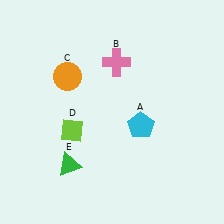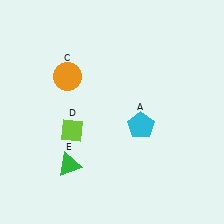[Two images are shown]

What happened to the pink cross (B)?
The pink cross (B) was removed in Image 2. It was in the top-right area of Image 1.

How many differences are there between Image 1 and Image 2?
There is 1 difference between the two images.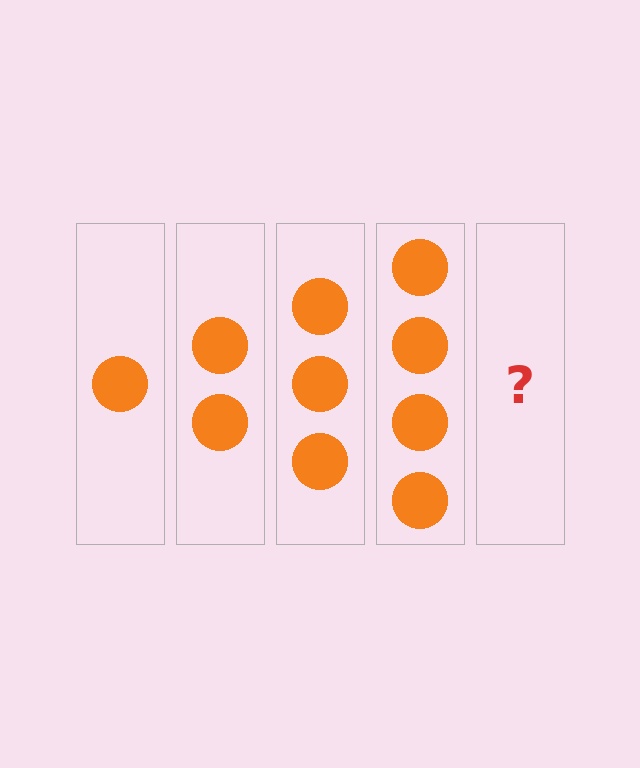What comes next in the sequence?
The next element should be 5 circles.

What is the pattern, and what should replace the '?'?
The pattern is that each step adds one more circle. The '?' should be 5 circles.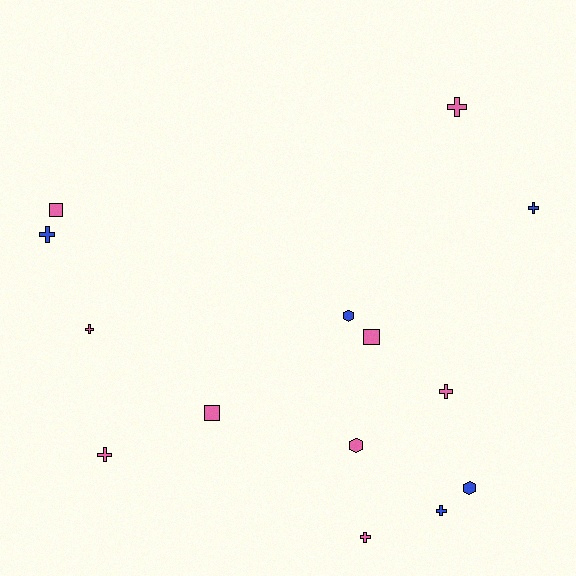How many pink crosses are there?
There are 5 pink crosses.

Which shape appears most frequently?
Cross, with 8 objects.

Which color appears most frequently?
Pink, with 9 objects.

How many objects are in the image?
There are 14 objects.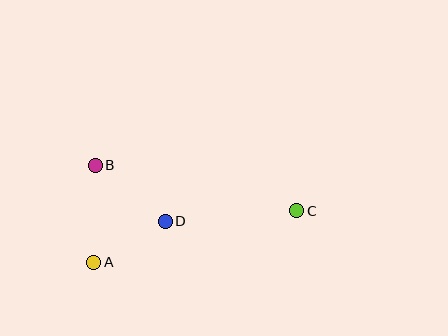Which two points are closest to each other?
Points A and D are closest to each other.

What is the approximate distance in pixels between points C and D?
The distance between C and D is approximately 132 pixels.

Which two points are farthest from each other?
Points A and C are farthest from each other.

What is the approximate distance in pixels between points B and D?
The distance between B and D is approximately 90 pixels.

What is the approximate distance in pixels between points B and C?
The distance between B and C is approximately 207 pixels.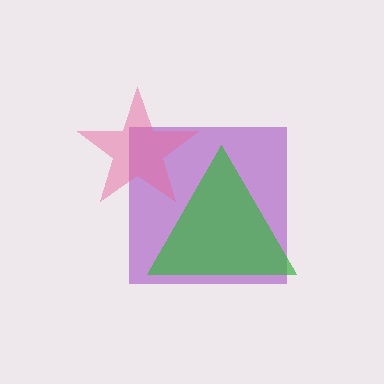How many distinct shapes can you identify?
There are 3 distinct shapes: a purple square, a green triangle, a pink star.